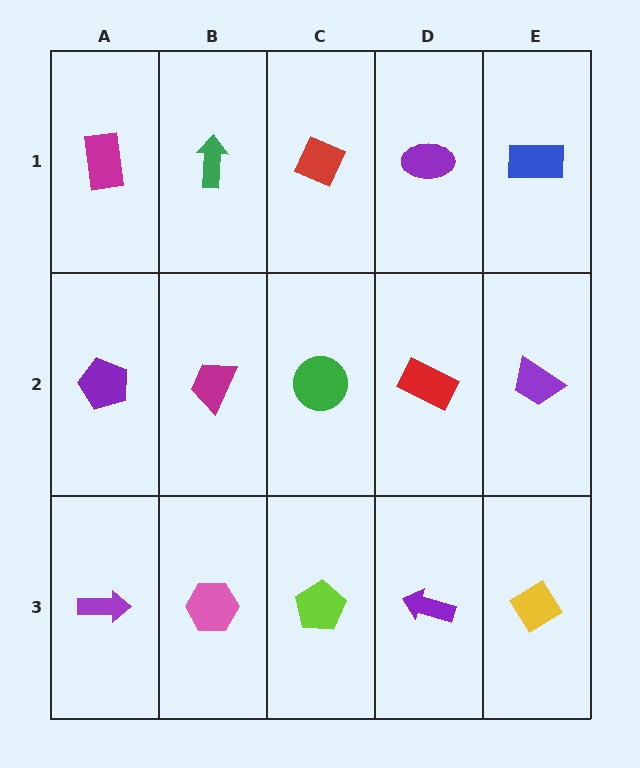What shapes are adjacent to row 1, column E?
A purple trapezoid (row 2, column E), a purple ellipse (row 1, column D).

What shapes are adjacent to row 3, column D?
A red rectangle (row 2, column D), a lime pentagon (row 3, column C), a yellow diamond (row 3, column E).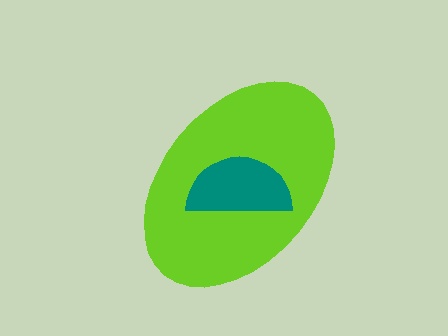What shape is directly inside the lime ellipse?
The teal semicircle.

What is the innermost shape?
The teal semicircle.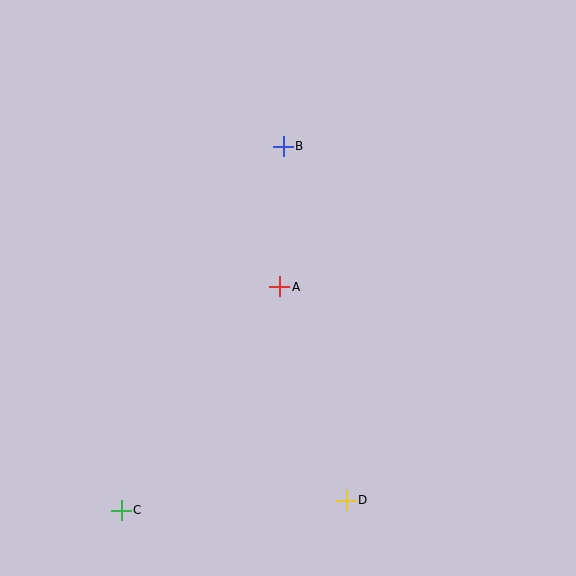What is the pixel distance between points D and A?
The distance between D and A is 224 pixels.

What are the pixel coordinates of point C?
Point C is at (121, 510).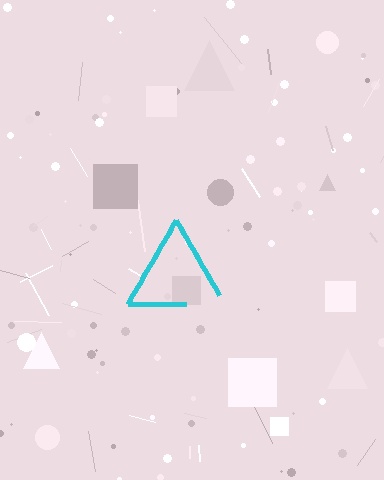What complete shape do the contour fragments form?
The contour fragments form a triangle.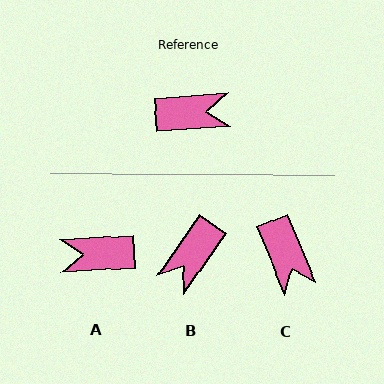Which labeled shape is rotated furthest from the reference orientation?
A, about 179 degrees away.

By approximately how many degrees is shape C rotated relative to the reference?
Approximately 72 degrees clockwise.